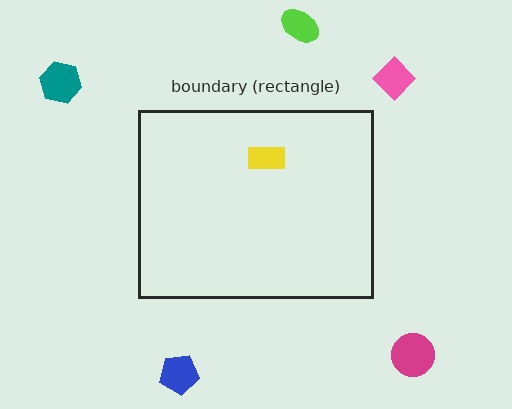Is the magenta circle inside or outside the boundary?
Outside.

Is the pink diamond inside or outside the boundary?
Outside.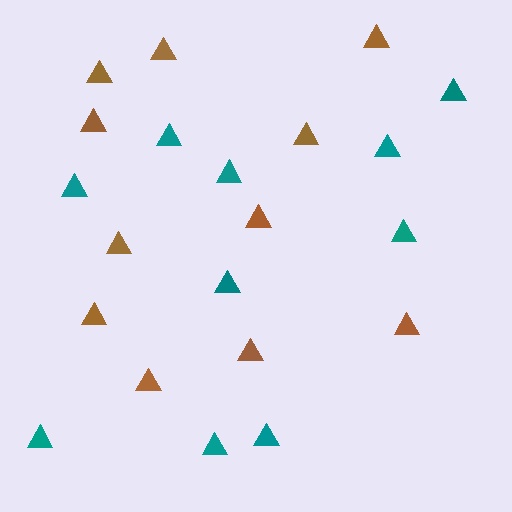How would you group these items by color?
There are 2 groups: one group of brown triangles (11) and one group of teal triangles (10).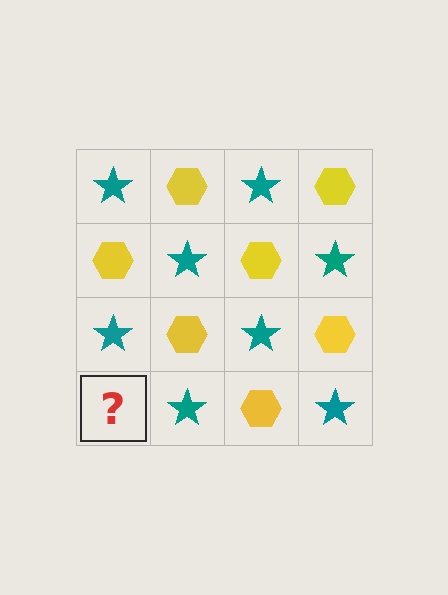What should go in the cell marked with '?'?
The missing cell should contain a yellow hexagon.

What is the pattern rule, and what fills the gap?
The rule is that it alternates teal star and yellow hexagon in a checkerboard pattern. The gap should be filled with a yellow hexagon.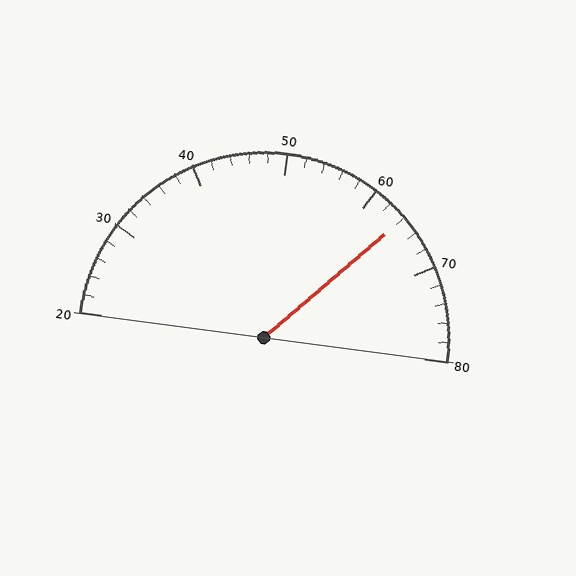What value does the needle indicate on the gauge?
The needle indicates approximately 64.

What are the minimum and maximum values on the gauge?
The gauge ranges from 20 to 80.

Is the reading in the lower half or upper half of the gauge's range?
The reading is in the upper half of the range (20 to 80).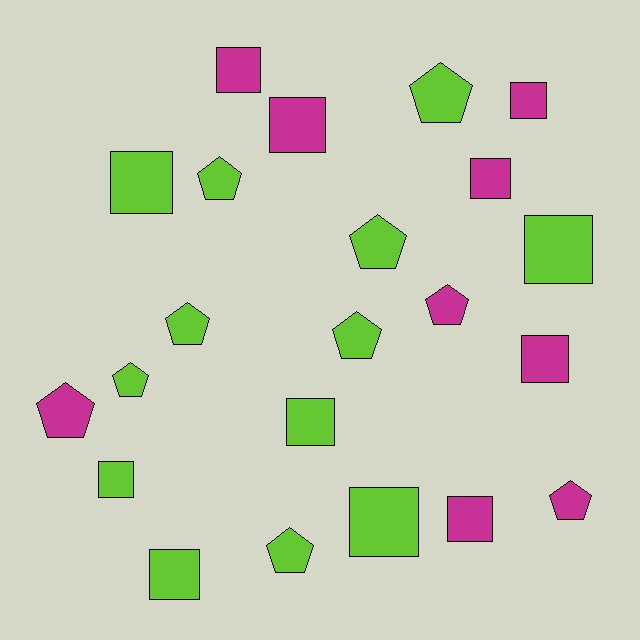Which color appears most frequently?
Lime, with 13 objects.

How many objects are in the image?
There are 22 objects.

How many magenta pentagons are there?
There are 3 magenta pentagons.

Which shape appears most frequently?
Square, with 12 objects.